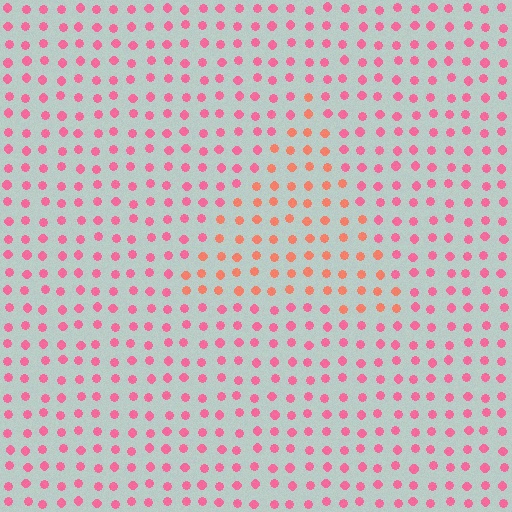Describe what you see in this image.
The image is filled with small pink elements in a uniform arrangement. A triangle-shaped region is visible where the elements are tinted to a slightly different hue, forming a subtle color boundary.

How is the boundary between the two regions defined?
The boundary is defined purely by a slight shift in hue (about 31 degrees). Spacing, size, and orientation are identical on both sides.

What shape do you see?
I see a triangle.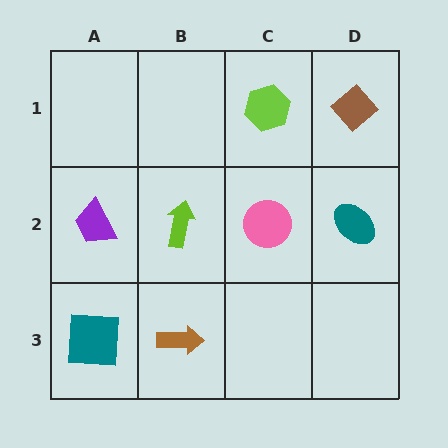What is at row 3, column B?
A brown arrow.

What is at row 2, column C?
A pink circle.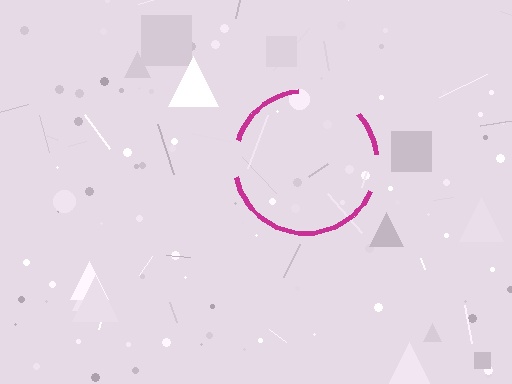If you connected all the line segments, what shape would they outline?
They would outline a circle.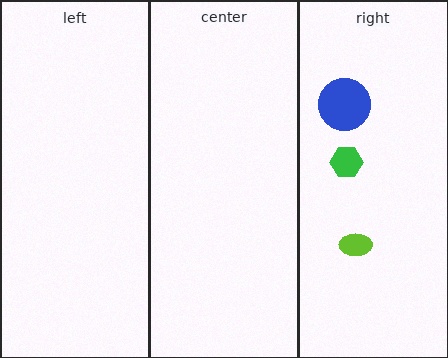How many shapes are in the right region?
3.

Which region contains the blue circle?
The right region.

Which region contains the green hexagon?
The right region.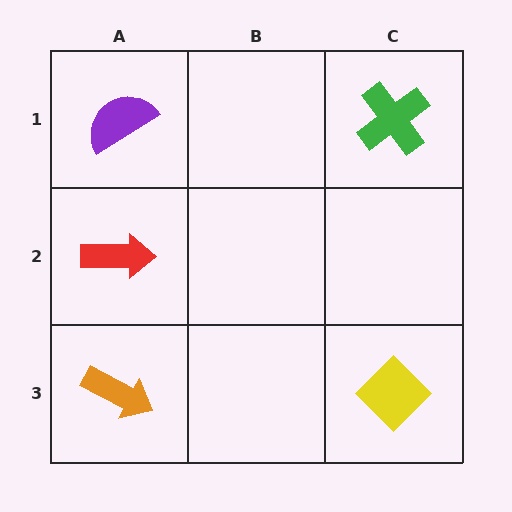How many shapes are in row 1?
2 shapes.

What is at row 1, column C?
A green cross.